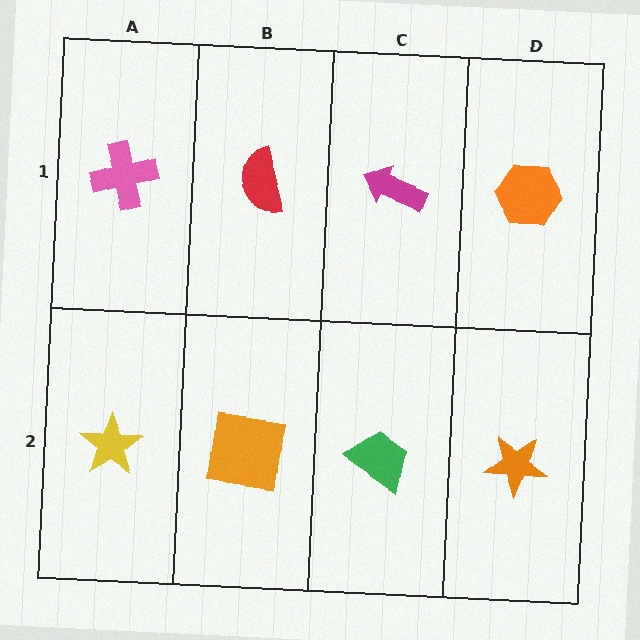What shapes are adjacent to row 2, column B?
A red semicircle (row 1, column B), a yellow star (row 2, column A), a green trapezoid (row 2, column C).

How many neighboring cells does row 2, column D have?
2.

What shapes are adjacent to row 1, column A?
A yellow star (row 2, column A), a red semicircle (row 1, column B).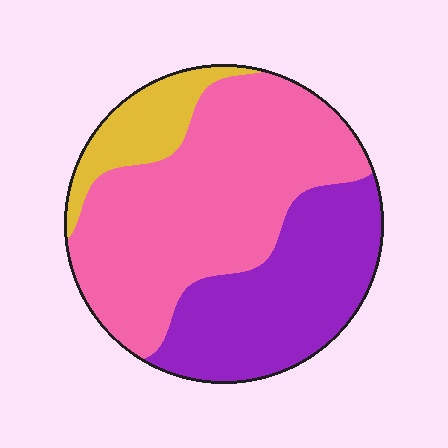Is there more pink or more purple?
Pink.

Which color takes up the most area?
Pink, at roughly 55%.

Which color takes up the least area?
Yellow, at roughly 10%.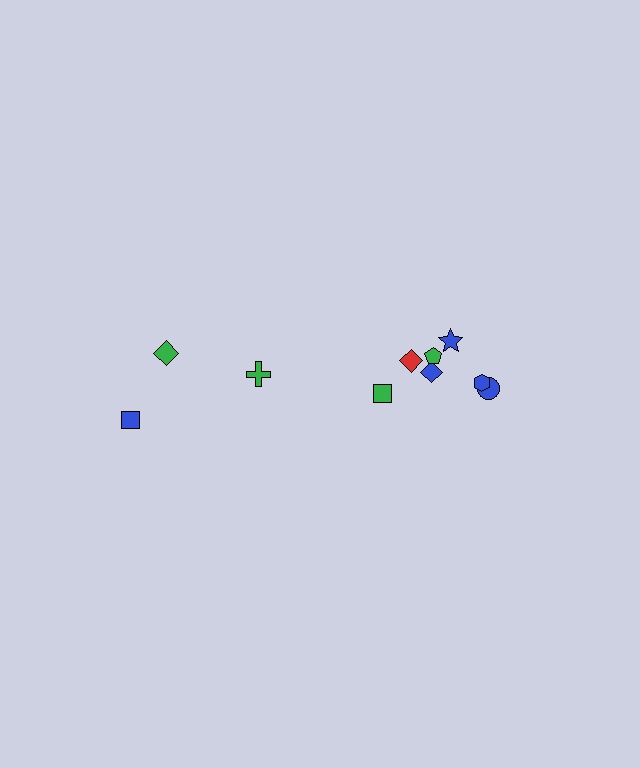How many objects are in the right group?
There are 7 objects.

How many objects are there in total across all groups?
There are 10 objects.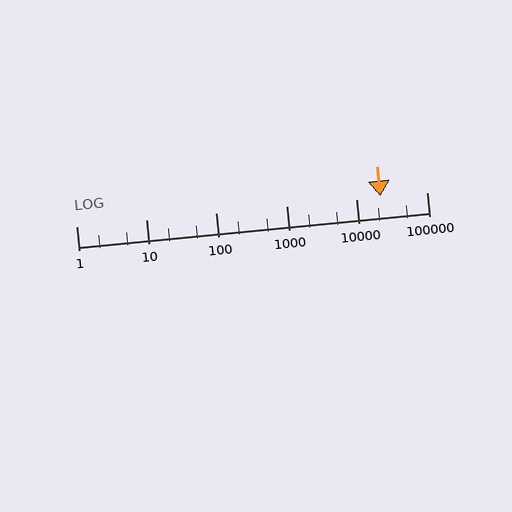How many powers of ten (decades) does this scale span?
The scale spans 5 decades, from 1 to 100000.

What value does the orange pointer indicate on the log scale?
The pointer indicates approximately 22000.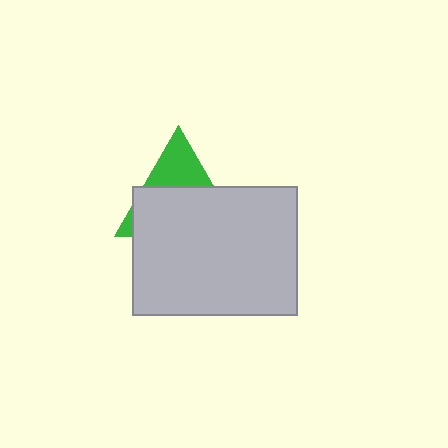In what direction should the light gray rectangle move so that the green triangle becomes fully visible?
The light gray rectangle should move down. That is the shortest direction to clear the overlap and leave the green triangle fully visible.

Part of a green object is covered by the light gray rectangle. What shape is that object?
It is a triangle.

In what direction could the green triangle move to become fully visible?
The green triangle could move up. That would shift it out from behind the light gray rectangle entirely.